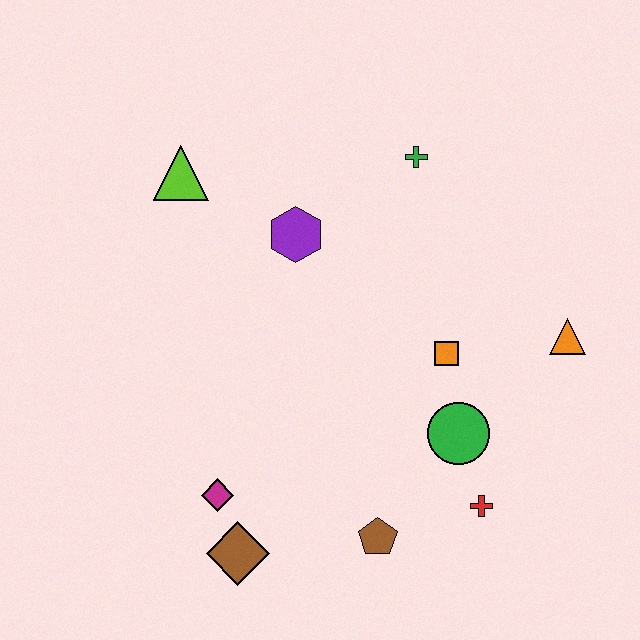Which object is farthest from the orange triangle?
The lime triangle is farthest from the orange triangle.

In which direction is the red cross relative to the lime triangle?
The red cross is below the lime triangle.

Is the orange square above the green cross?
No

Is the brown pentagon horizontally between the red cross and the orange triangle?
No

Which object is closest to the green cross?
The purple hexagon is closest to the green cross.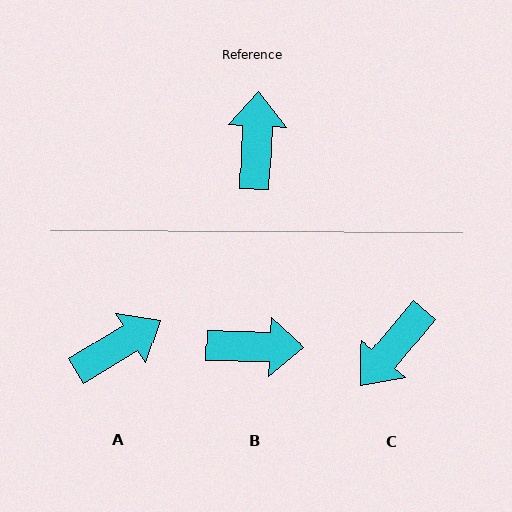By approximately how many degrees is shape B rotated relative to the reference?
Approximately 89 degrees clockwise.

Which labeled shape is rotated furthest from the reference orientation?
C, about 142 degrees away.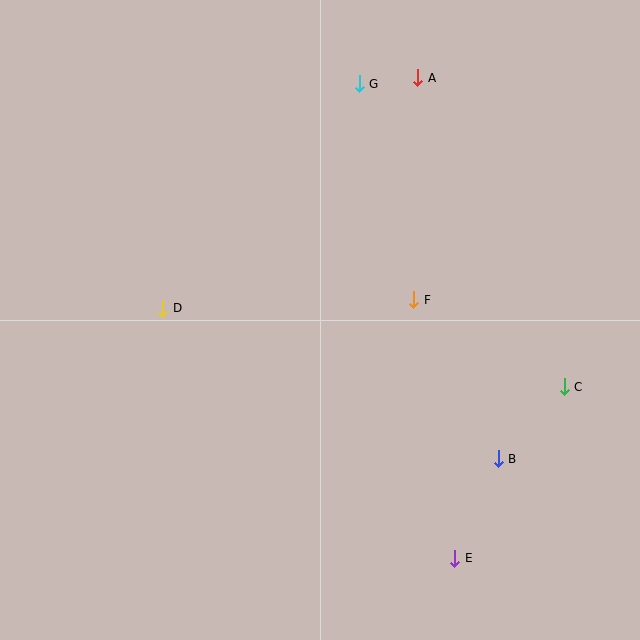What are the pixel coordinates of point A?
Point A is at (418, 78).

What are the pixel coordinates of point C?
Point C is at (564, 387).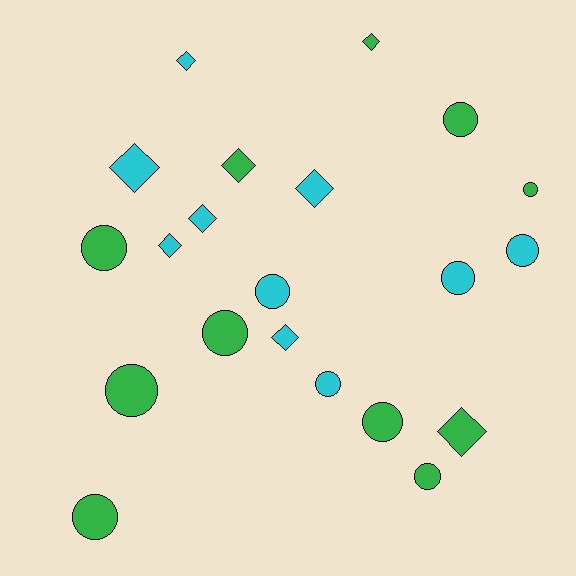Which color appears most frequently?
Green, with 11 objects.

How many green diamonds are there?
There are 3 green diamonds.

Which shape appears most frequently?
Circle, with 12 objects.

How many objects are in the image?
There are 21 objects.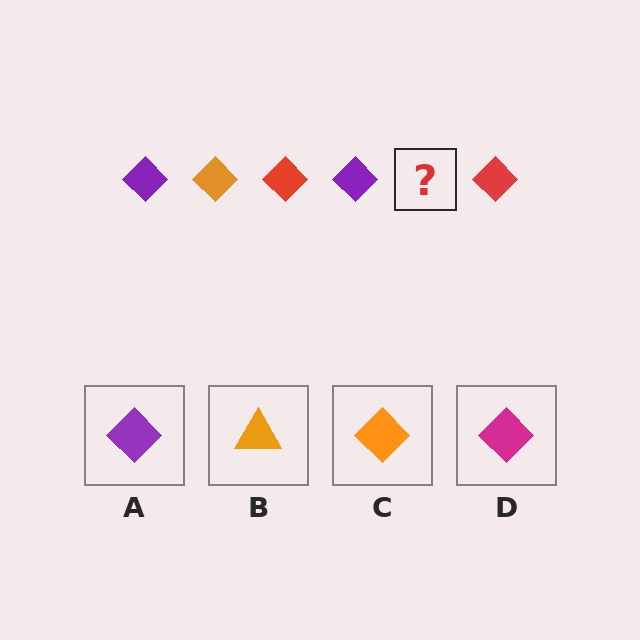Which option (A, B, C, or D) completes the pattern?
C.